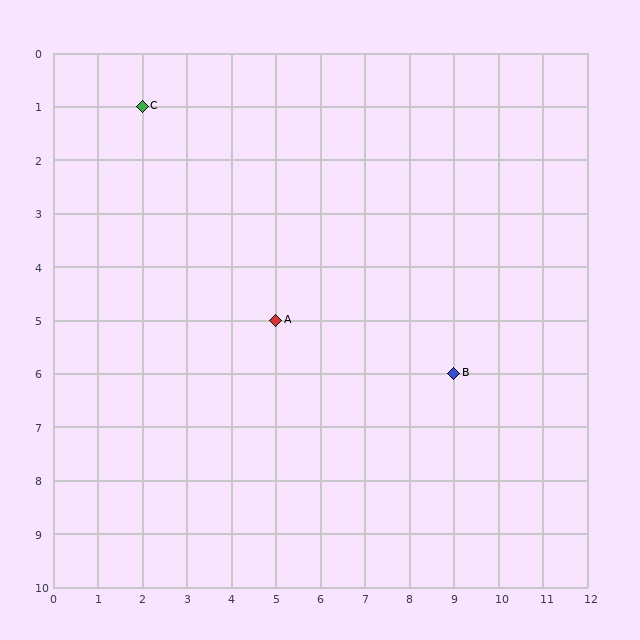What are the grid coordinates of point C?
Point C is at grid coordinates (2, 1).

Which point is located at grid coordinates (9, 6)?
Point B is at (9, 6).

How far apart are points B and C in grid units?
Points B and C are 7 columns and 5 rows apart (about 8.6 grid units diagonally).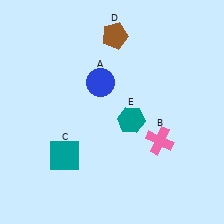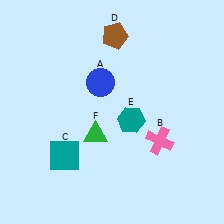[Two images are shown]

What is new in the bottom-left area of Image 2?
A green triangle (F) was added in the bottom-left area of Image 2.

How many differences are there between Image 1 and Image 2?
There is 1 difference between the two images.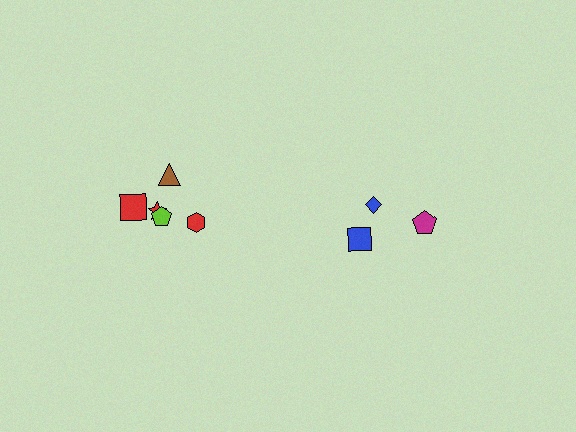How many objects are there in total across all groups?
There are 8 objects.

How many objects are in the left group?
There are 5 objects.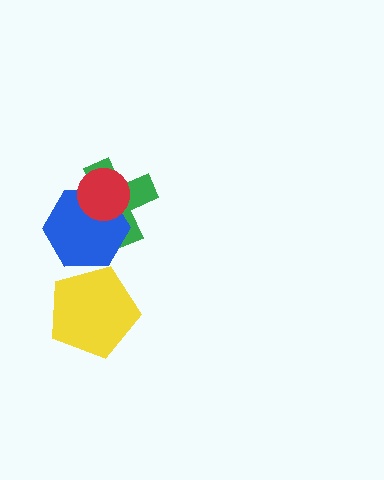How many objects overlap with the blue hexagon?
2 objects overlap with the blue hexagon.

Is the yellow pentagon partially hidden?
No, no other shape covers it.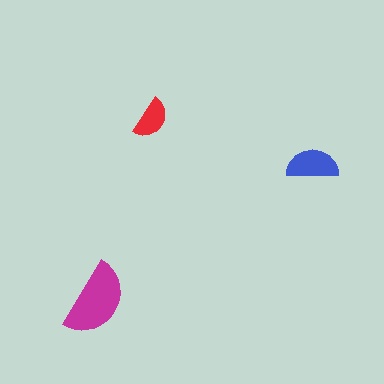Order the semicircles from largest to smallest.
the magenta one, the blue one, the red one.